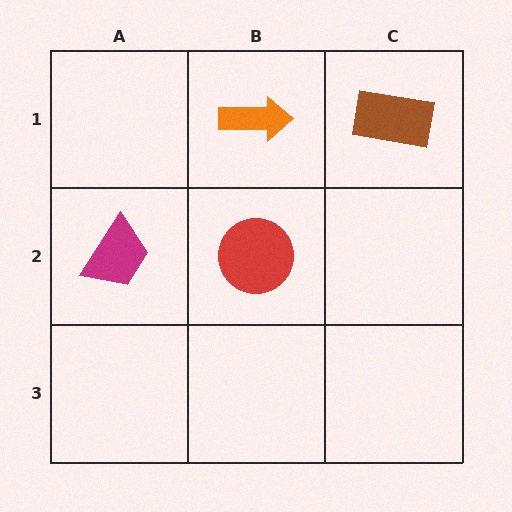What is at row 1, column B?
An orange arrow.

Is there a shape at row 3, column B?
No, that cell is empty.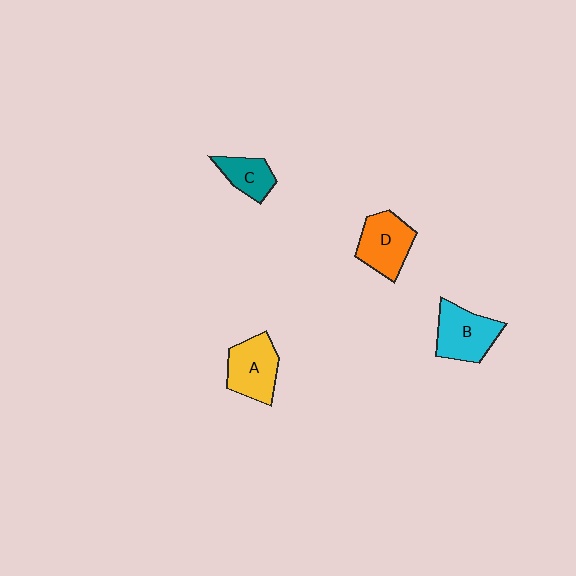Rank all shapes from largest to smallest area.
From largest to smallest: B (cyan), D (orange), A (yellow), C (teal).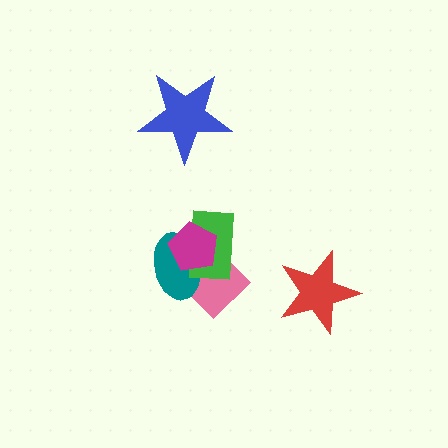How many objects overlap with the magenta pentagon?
3 objects overlap with the magenta pentagon.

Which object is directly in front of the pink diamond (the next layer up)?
The teal ellipse is directly in front of the pink diamond.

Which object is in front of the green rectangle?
The magenta pentagon is in front of the green rectangle.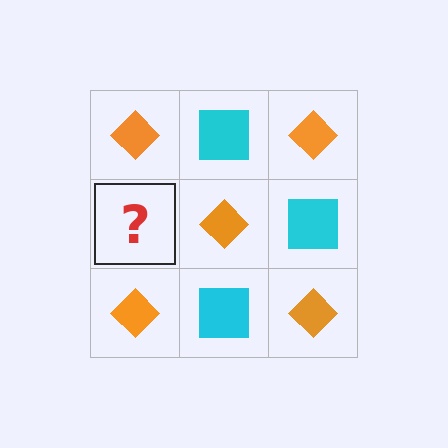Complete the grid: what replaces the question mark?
The question mark should be replaced with a cyan square.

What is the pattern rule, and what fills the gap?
The rule is that it alternates orange diamond and cyan square in a checkerboard pattern. The gap should be filled with a cyan square.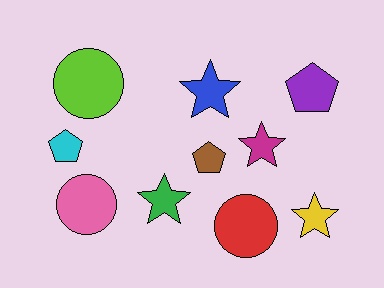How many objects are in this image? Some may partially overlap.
There are 10 objects.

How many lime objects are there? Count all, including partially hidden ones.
There is 1 lime object.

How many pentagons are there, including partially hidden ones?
There are 3 pentagons.